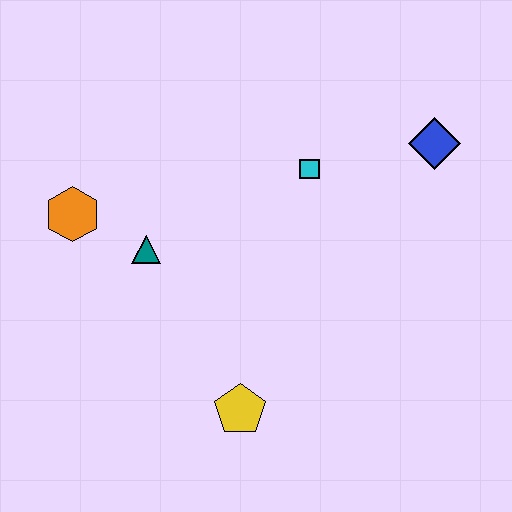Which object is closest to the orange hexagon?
The teal triangle is closest to the orange hexagon.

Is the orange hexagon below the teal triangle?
No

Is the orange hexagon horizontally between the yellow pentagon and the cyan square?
No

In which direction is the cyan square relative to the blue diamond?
The cyan square is to the left of the blue diamond.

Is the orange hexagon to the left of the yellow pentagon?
Yes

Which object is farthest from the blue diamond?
The orange hexagon is farthest from the blue diamond.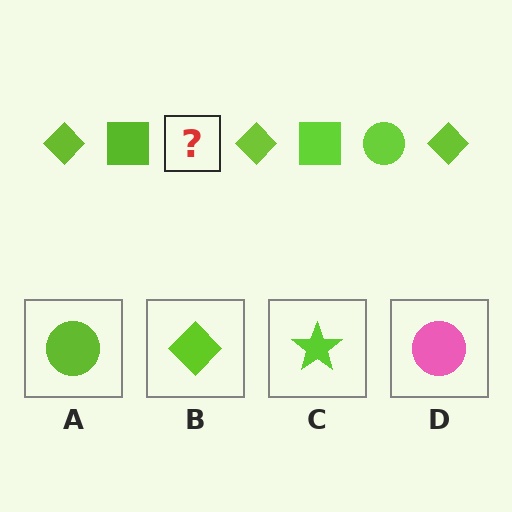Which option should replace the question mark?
Option A.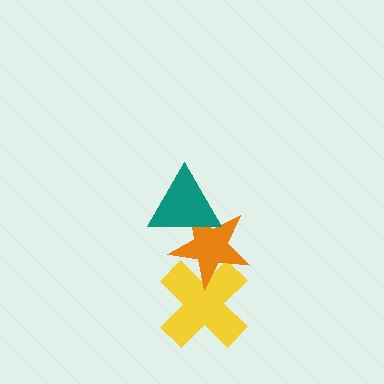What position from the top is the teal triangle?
The teal triangle is 1st from the top.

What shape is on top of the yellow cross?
The orange star is on top of the yellow cross.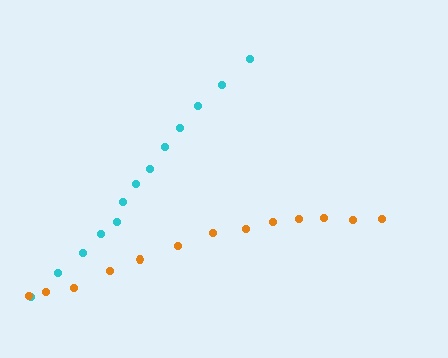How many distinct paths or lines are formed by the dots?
There are 2 distinct paths.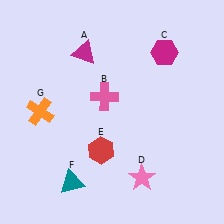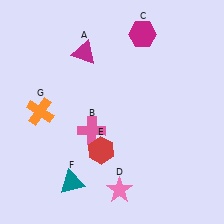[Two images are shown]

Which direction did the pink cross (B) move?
The pink cross (B) moved down.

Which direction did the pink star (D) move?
The pink star (D) moved left.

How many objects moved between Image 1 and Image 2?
3 objects moved between the two images.